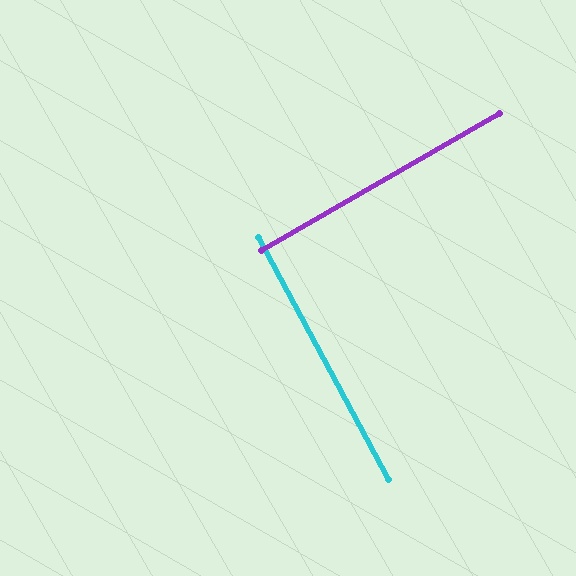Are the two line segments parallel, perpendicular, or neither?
Perpendicular — they meet at approximately 88°.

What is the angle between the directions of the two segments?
Approximately 88 degrees.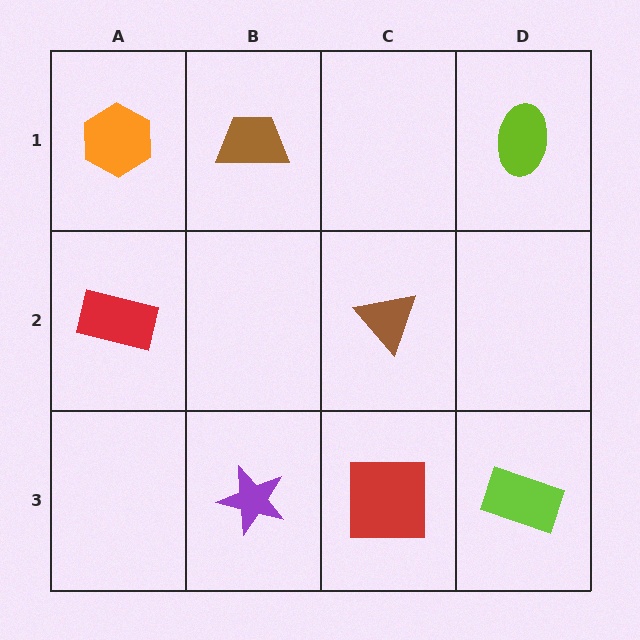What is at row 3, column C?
A red square.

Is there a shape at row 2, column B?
No, that cell is empty.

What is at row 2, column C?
A brown triangle.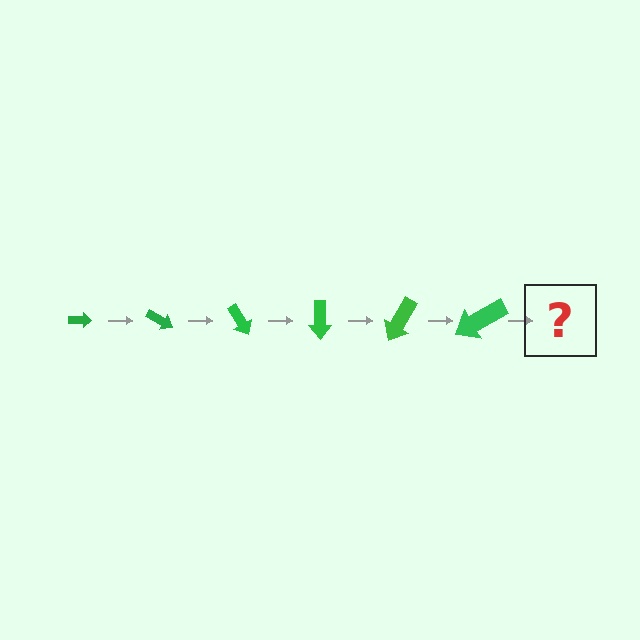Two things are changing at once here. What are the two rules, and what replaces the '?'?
The two rules are that the arrow grows larger each step and it rotates 30 degrees each step. The '?' should be an arrow, larger than the previous one and rotated 180 degrees from the start.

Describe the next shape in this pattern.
It should be an arrow, larger than the previous one and rotated 180 degrees from the start.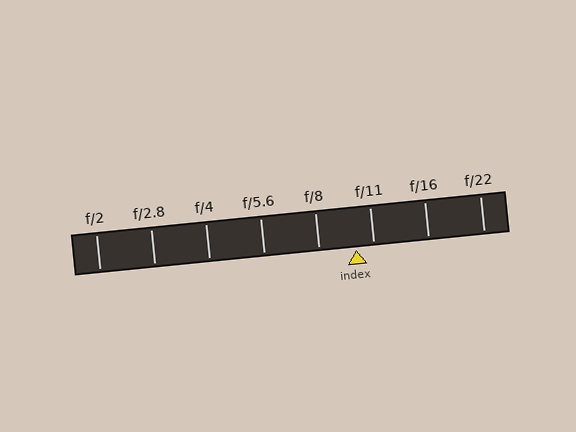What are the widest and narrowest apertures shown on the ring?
The widest aperture shown is f/2 and the narrowest is f/22.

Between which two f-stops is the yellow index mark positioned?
The index mark is between f/8 and f/11.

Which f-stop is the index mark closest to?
The index mark is closest to f/11.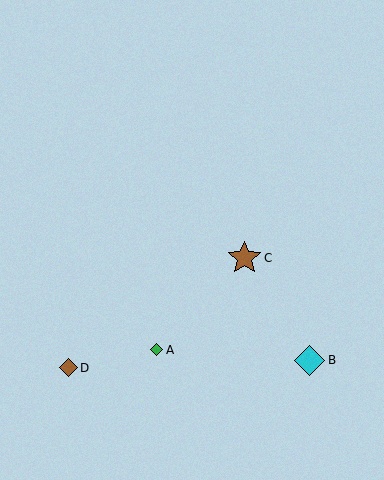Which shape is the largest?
The brown star (labeled C) is the largest.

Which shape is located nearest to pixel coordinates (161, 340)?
The green diamond (labeled A) at (156, 350) is nearest to that location.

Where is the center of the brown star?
The center of the brown star is at (244, 258).